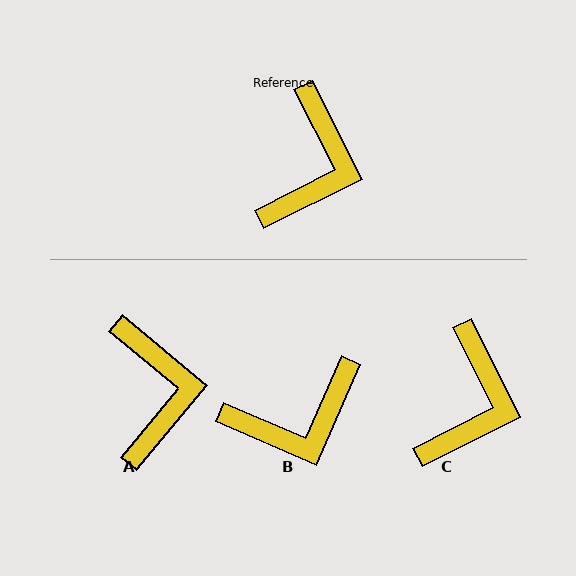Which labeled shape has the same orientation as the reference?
C.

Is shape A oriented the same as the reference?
No, it is off by about 24 degrees.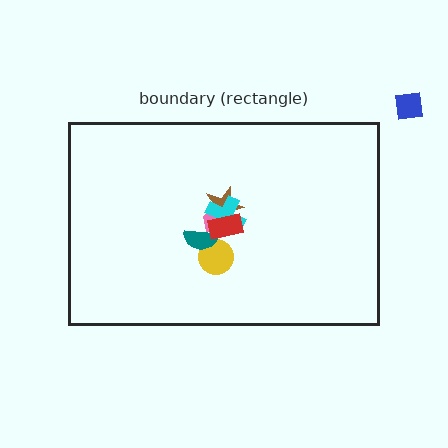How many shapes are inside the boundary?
6 inside, 1 outside.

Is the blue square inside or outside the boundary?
Outside.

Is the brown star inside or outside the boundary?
Inside.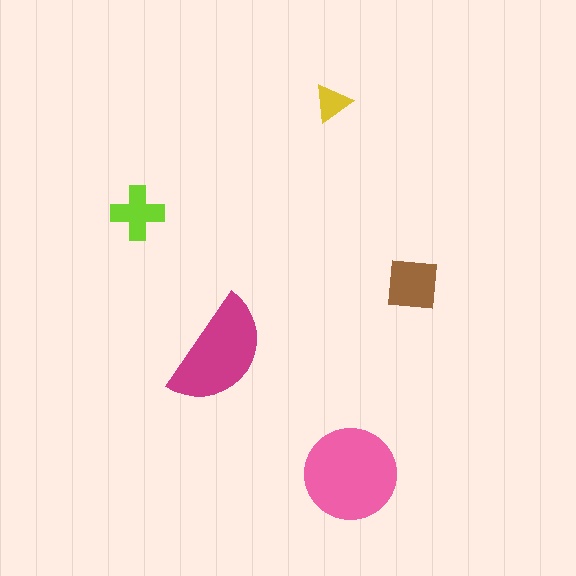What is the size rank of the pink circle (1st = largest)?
1st.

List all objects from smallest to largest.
The yellow triangle, the lime cross, the brown square, the magenta semicircle, the pink circle.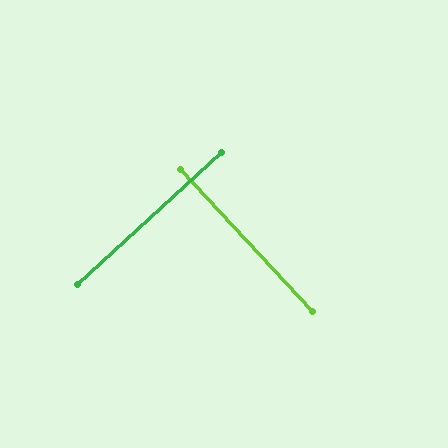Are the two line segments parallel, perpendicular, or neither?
Perpendicular — they meet at approximately 90°.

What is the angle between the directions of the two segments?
Approximately 90 degrees.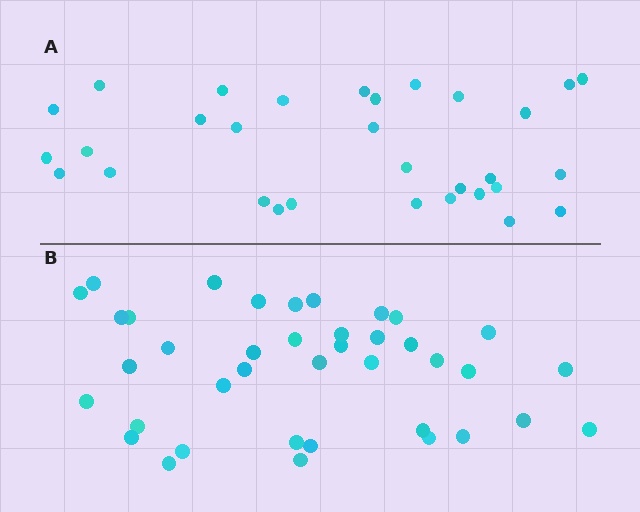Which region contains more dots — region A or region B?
Region B (the bottom region) has more dots.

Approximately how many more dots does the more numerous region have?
Region B has roughly 8 or so more dots than region A.